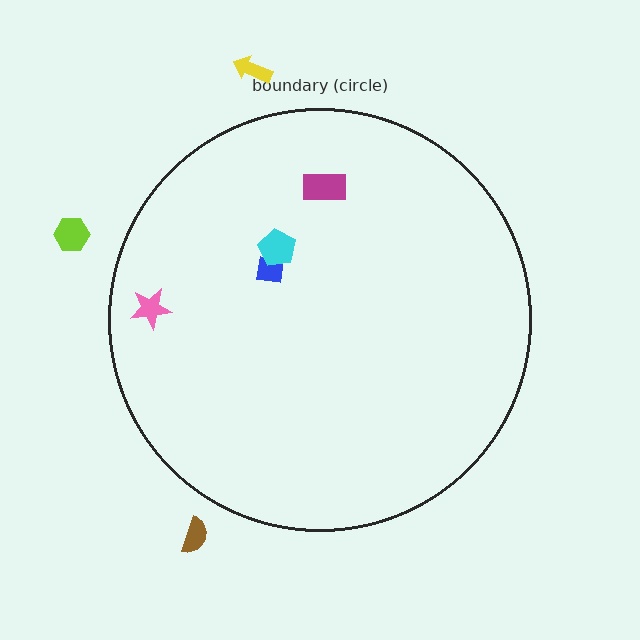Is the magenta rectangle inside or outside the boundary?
Inside.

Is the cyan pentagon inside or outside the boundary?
Inside.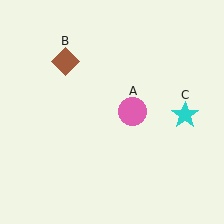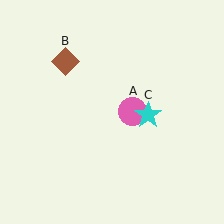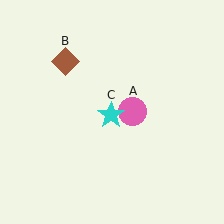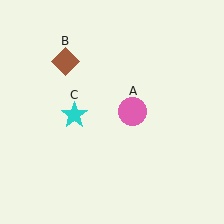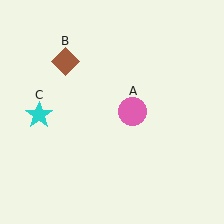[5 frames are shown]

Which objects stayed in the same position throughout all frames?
Pink circle (object A) and brown diamond (object B) remained stationary.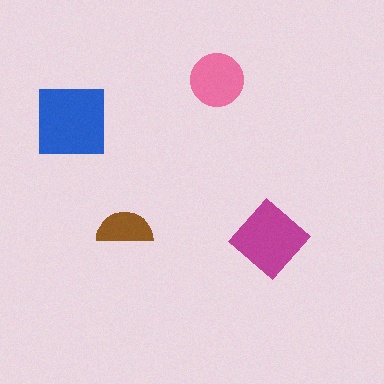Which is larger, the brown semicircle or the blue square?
The blue square.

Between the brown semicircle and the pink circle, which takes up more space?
The pink circle.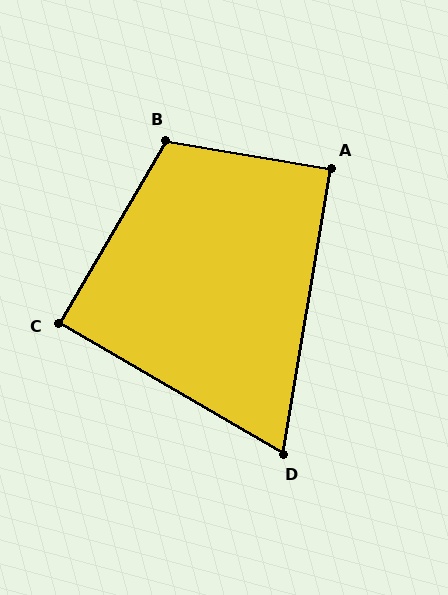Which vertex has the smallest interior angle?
D, at approximately 69 degrees.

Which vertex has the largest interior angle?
B, at approximately 111 degrees.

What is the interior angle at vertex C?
Approximately 90 degrees (approximately right).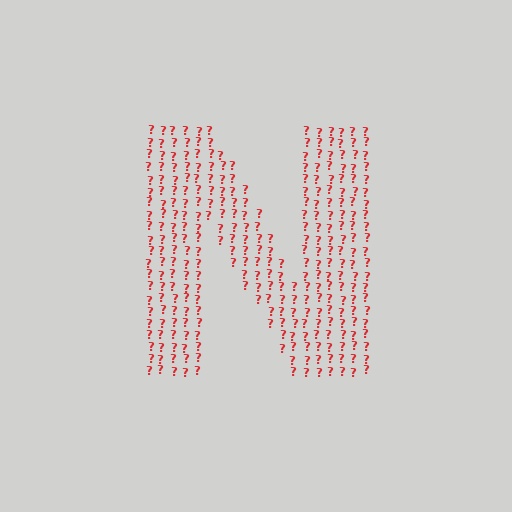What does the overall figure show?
The overall figure shows the letter N.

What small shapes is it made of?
It is made of small question marks.